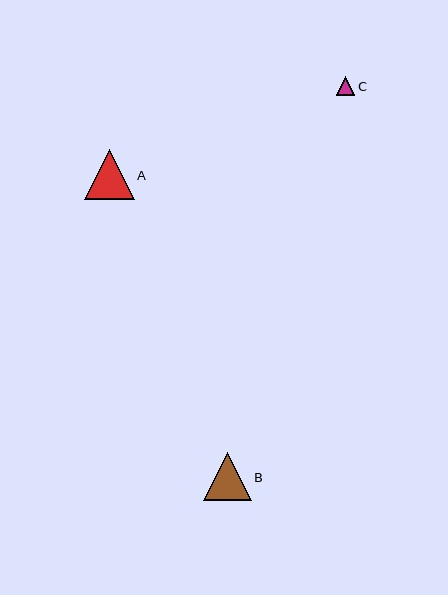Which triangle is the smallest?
Triangle C is the smallest with a size of approximately 19 pixels.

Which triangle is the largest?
Triangle A is the largest with a size of approximately 50 pixels.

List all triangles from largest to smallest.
From largest to smallest: A, B, C.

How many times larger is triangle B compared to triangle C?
Triangle B is approximately 2.5 times the size of triangle C.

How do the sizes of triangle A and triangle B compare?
Triangle A and triangle B are approximately the same size.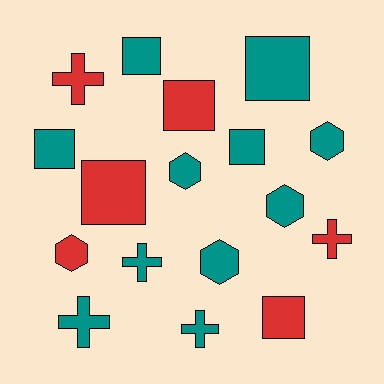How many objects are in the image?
There are 17 objects.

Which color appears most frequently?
Teal, with 11 objects.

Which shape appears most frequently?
Square, with 7 objects.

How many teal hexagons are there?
There are 4 teal hexagons.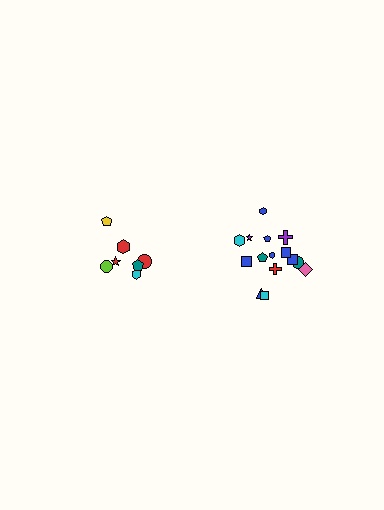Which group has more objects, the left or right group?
The right group.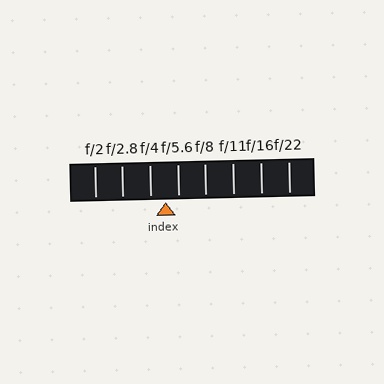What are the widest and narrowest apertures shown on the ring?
The widest aperture shown is f/2 and the narrowest is f/22.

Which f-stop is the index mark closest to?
The index mark is closest to f/5.6.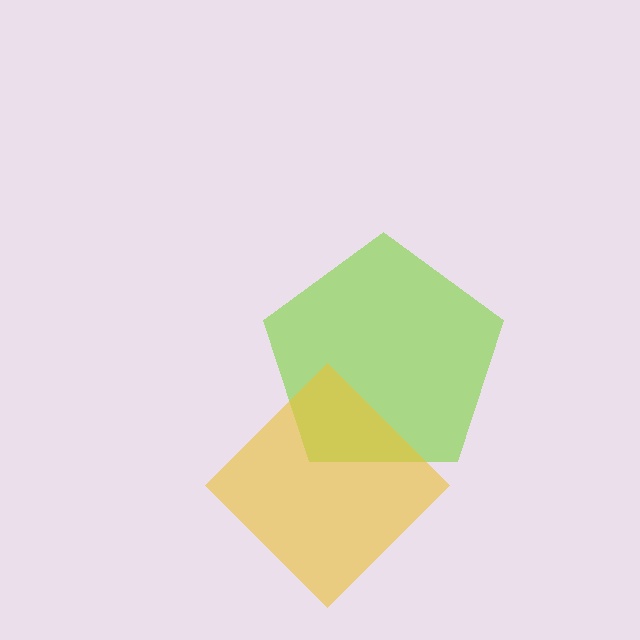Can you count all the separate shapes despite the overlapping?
Yes, there are 2 separate shapes.